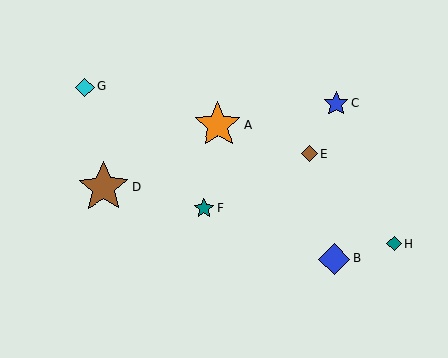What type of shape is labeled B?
Shape B is a blue diamond.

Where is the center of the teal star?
The center of the teal star is at (204, 209).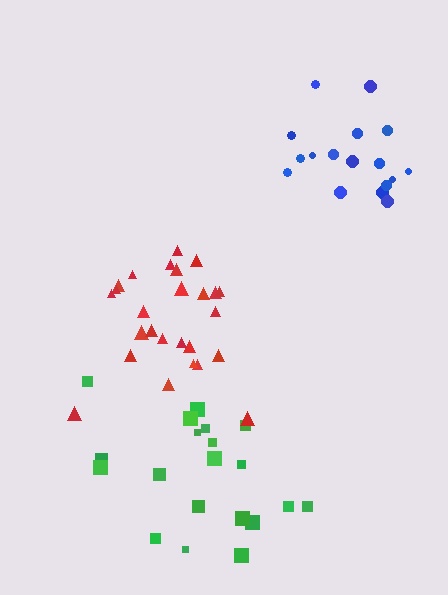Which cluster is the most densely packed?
Blue.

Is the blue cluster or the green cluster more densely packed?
Blue.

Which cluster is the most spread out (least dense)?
Green.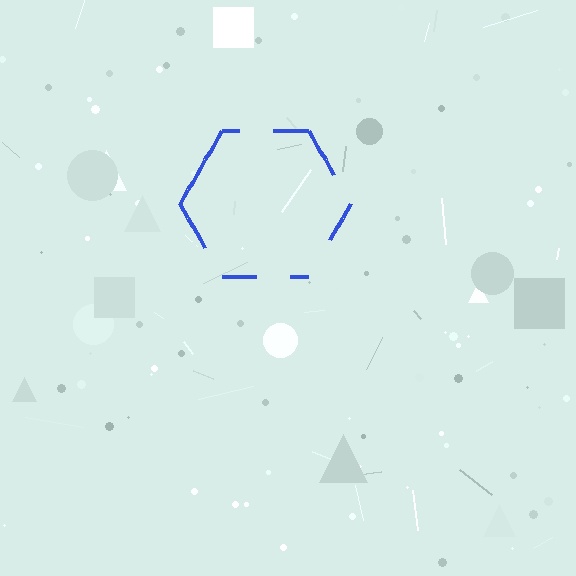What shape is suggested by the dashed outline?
The dashed outline suggests a hexagon.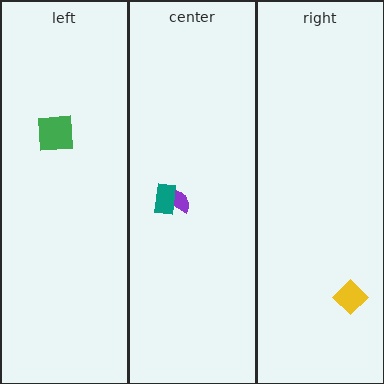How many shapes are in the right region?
1.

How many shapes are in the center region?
2.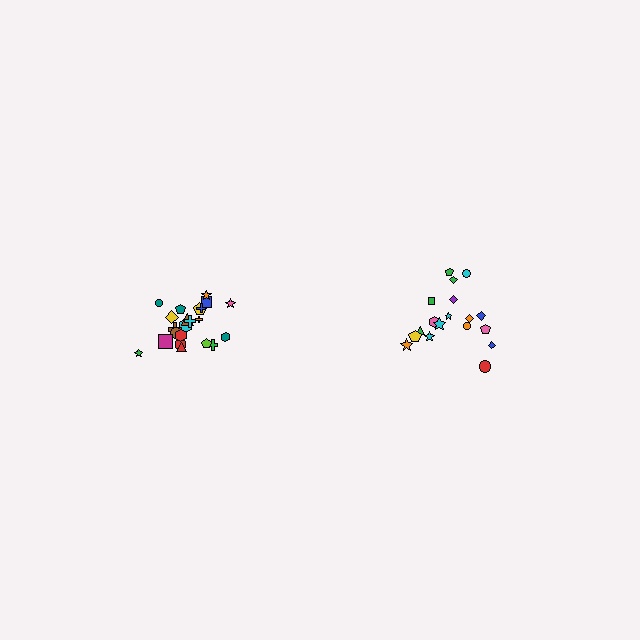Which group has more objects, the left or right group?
The left group.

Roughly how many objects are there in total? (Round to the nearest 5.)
Roughly 40 objects in total.